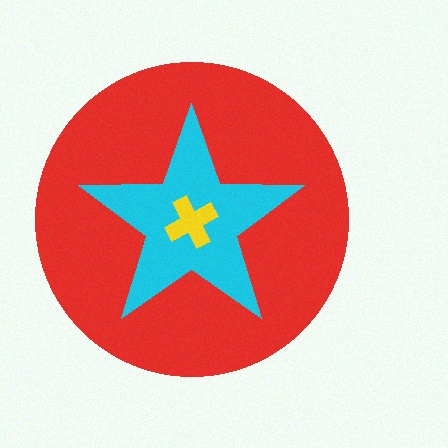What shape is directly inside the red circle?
The cyan star.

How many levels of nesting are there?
3.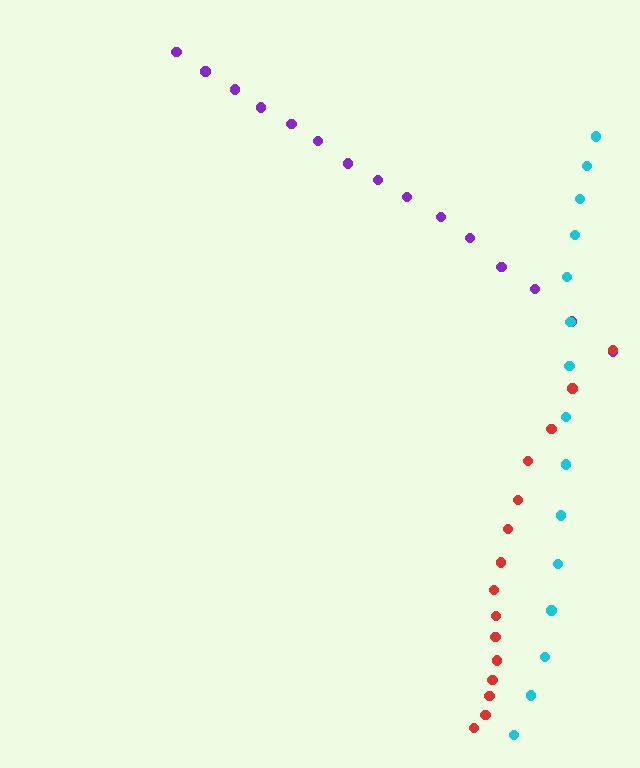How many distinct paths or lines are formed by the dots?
There are 3 distinct paths.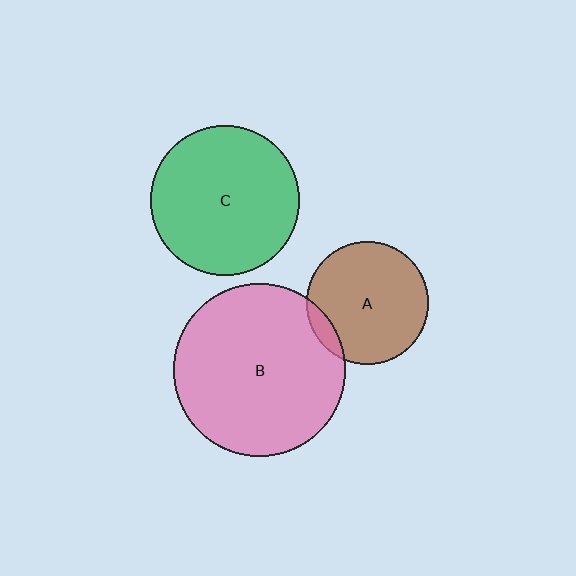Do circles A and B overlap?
Yes.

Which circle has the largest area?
Circle B (pink).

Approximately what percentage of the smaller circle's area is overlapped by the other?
Approximately 10%.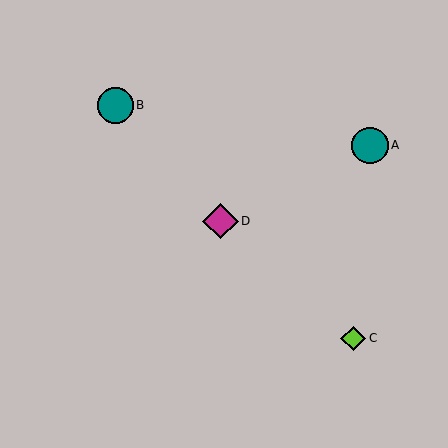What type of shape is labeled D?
Shape D is a magenta diamond.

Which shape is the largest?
The teal circle (labeled A) is the largest.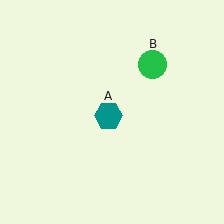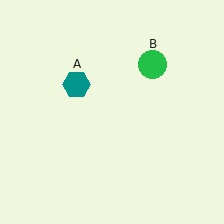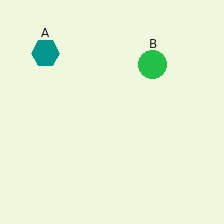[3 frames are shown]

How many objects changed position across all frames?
1 object changed position: teal hexagon (object A).